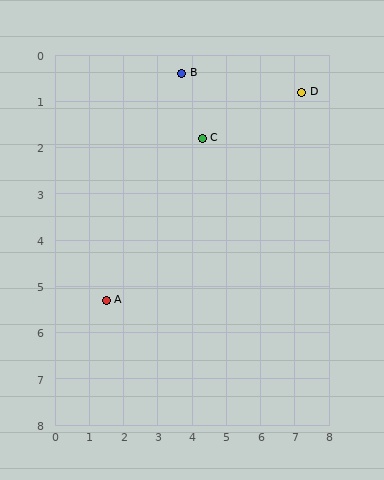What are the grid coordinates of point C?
Point C is at approximately (4.3, 1.8).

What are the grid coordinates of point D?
Point D is at approximately (7.2, 0.8).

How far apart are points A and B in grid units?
Points A and B are about 5.4 grid units apart.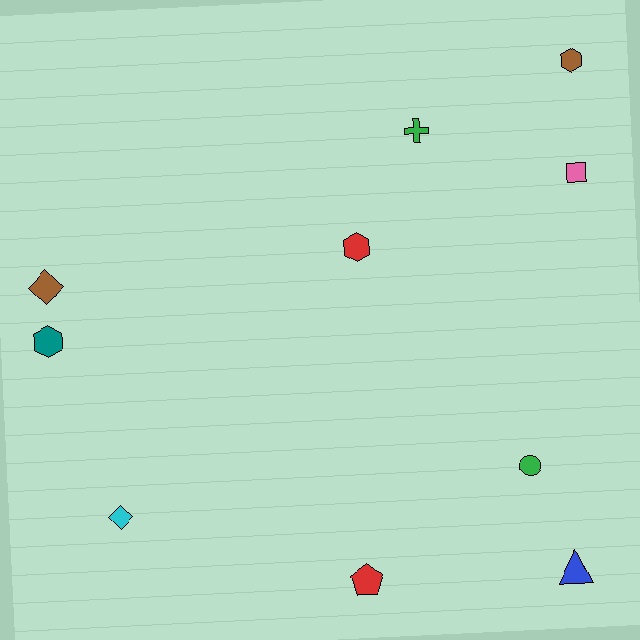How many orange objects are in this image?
There are no orange objects.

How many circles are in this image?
There is 1 circle.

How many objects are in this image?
There are 10 objects.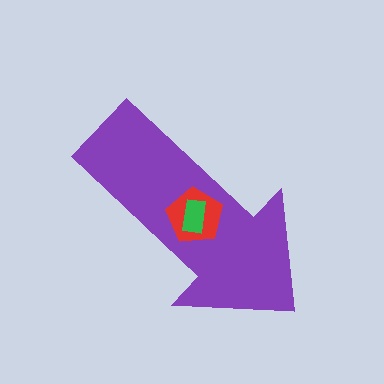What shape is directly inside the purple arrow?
The red pentagon.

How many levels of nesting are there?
3.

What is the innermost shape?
The green rectangle.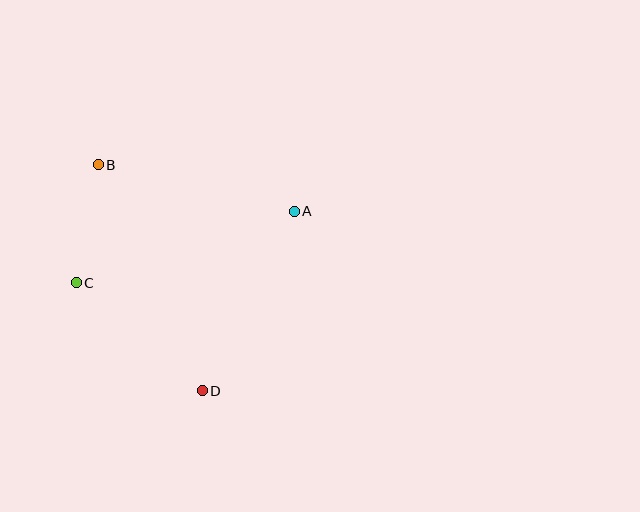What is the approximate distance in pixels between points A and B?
The distance between A and B is approximately 201 pixels.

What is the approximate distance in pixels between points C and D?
The distance between C and D is approximately 166 pixels.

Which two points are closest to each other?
Points B and C are closest to each other.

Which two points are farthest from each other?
Points B and D are farthest from each other.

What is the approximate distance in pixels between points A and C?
The distance between A and C is approximately 229 pixels.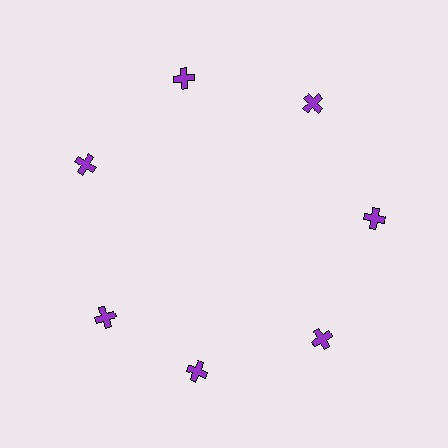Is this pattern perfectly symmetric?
No. The 7 purple crosses are arranged in a ring, but one element near the 8 o'clock position is rotated out of alignment along the ring, breaking the 7-fold rotational symmetry.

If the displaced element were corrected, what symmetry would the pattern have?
It would have 7-fold rotational symmetry — the pattern would map onto itself every 51 degrees.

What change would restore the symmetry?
The symmetry would be restored by rotating it back into even spacing with its neighbors so that all 7 crosses sit at equal angles and equal distance from the center.